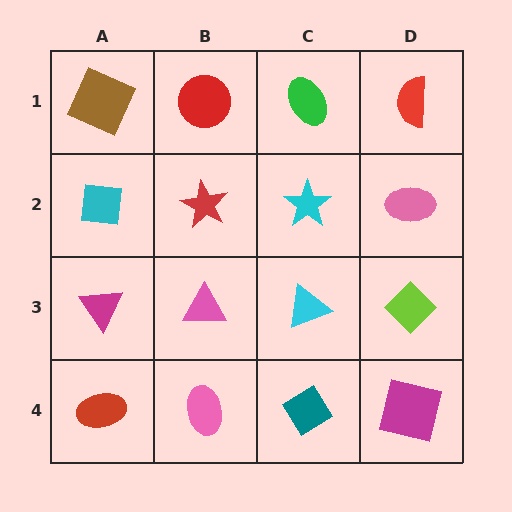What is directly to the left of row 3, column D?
A cyan triangle.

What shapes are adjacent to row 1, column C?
A cyan star (row 2, column C), a red circle (row 1, column B), a red semicircle (row 1, column D).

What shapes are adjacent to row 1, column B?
A red star (row 2, column B), a brown square (row 1, column A), a green ellipse (row 1, column C).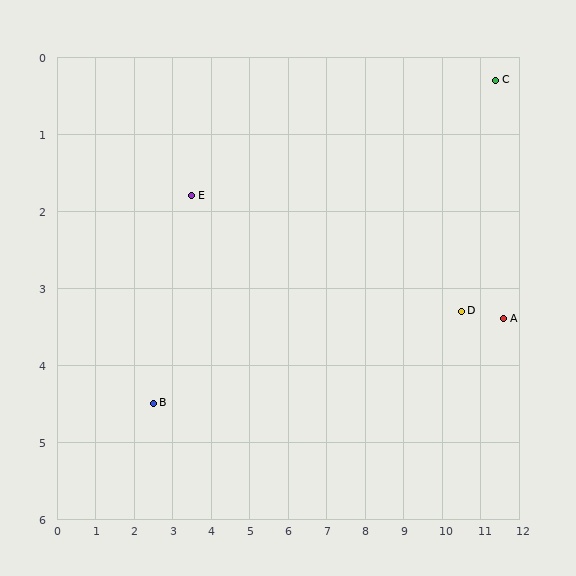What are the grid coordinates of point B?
Point B is at approximately (2.5, 4.5).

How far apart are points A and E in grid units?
Points A and E are about 8.3 grid units apart.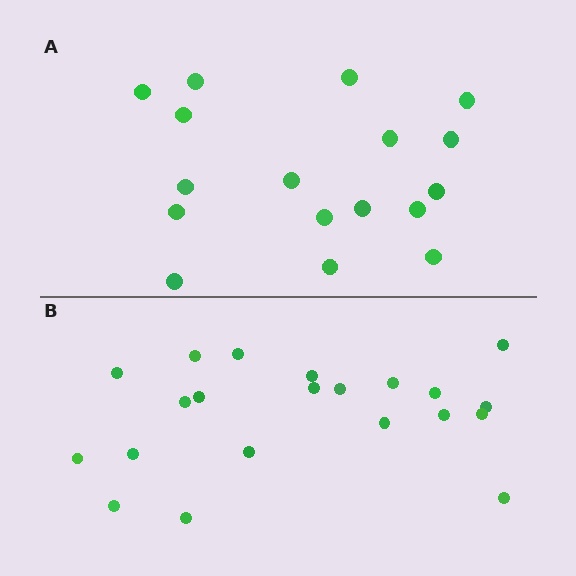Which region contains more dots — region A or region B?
Region B (the bottom region) has more dots.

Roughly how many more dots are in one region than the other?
Region B has about 4 more dots than region A.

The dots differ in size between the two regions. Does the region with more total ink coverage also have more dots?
No. Region A has more total ink coverage because its dots are larger, but region B actually contains more individual dots. Total area can be misleading — the number of items is what matters here.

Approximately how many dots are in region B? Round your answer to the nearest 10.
About 20 dots. (The exact count is 21, which rounds to 20.)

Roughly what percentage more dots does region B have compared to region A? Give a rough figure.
About 25% more.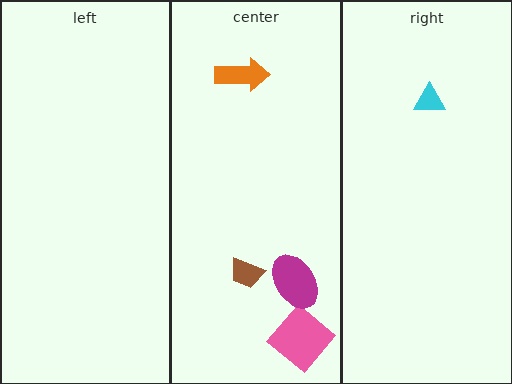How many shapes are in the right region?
1.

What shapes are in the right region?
The cyan triangle.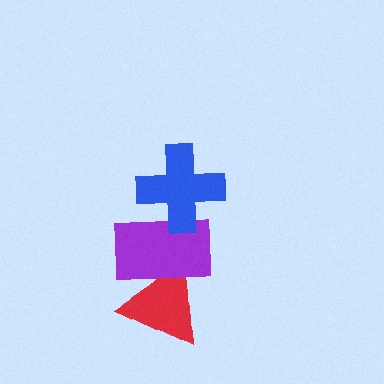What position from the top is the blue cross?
The blue cross is 1st from the top.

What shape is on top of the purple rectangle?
The blue cross is on top of the purple rectangle.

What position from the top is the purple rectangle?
The purple rectangle is 2nd from the top.